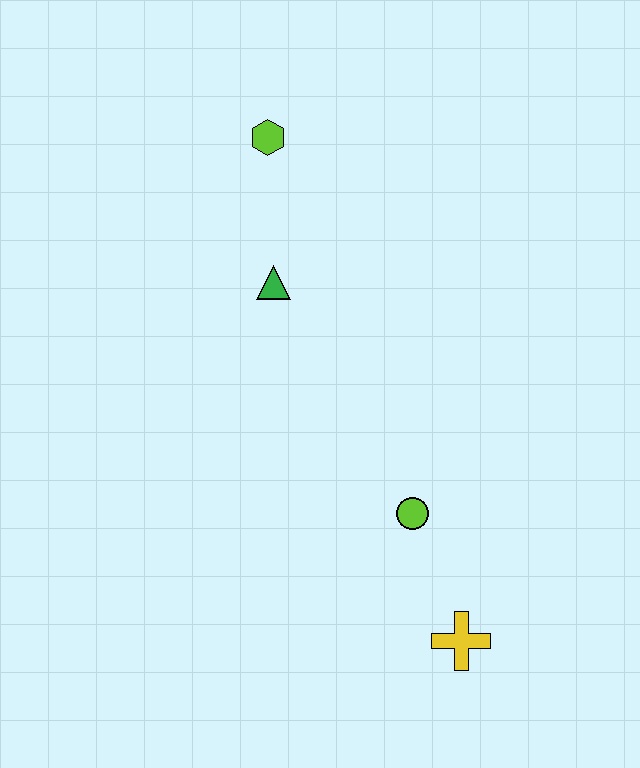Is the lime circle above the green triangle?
No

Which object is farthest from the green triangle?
The yellow cross is farthest from the green triangle.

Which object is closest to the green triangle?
The lime hexagon is closest to the green triangle.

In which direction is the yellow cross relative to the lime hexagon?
The yellow cross is below the lime hexagon.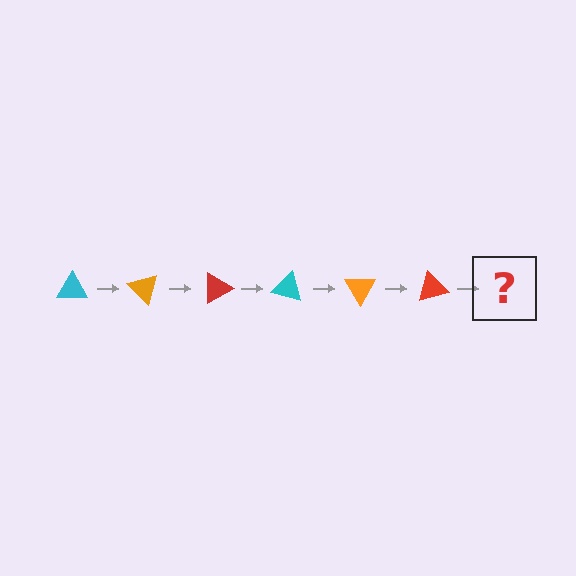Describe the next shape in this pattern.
It should be a cyan triangle, rotated 270 degrees from the start.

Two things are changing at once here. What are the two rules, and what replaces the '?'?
The two rules are that it rotates 45 degrees each step and the color cycles through cyan, orange, and red. The '?' should be a cyan triangle, rotated 270 degrees from the start.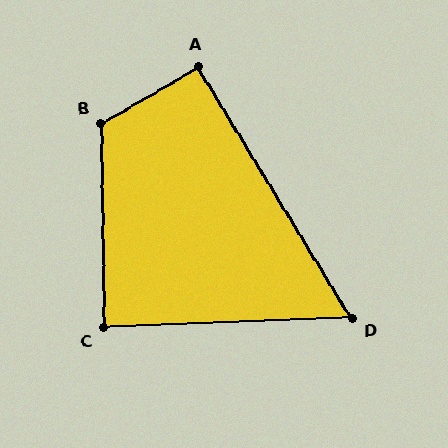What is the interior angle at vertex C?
Approximately 89 degrees (approximately right).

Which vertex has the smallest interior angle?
D, at approximately 61 degrees.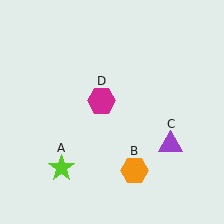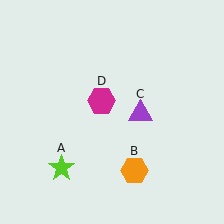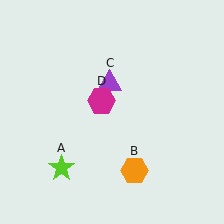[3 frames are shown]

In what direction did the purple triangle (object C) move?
The purple triangle (object C) moved up and to the left.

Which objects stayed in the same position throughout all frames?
Lime star (object A) and orange hexagon (object B) and magenta hexagon (object D) remained stationary.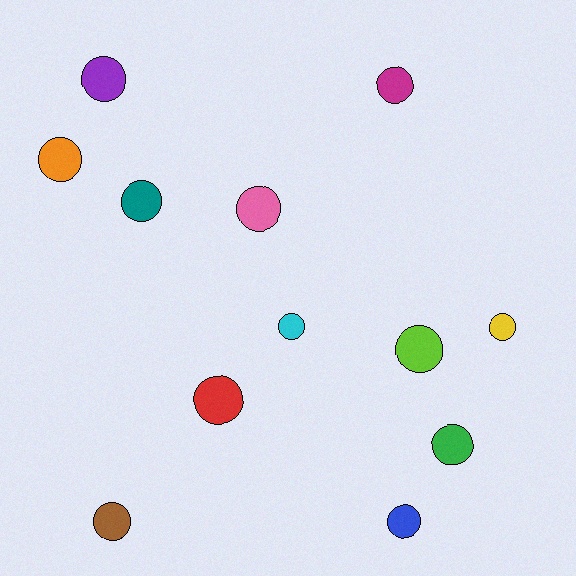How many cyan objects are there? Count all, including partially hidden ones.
There is 1 cyan object.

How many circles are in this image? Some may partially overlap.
There are 12 circles.